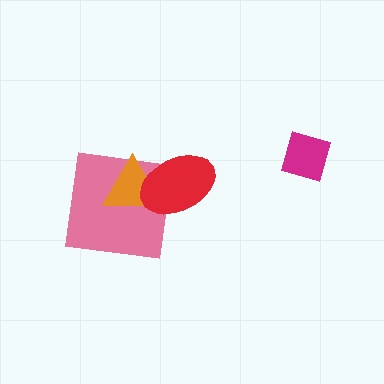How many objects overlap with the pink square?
2 objects overlap with the pink square.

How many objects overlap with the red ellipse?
2 objects overlap with the red ellipse.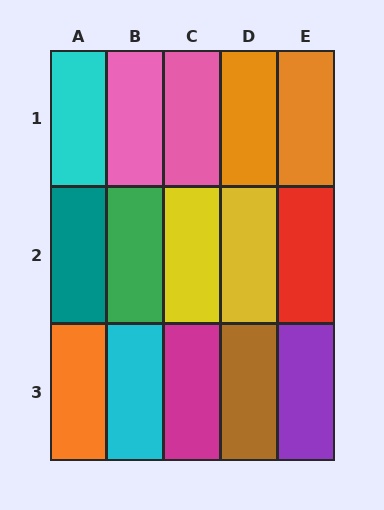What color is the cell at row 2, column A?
Teal.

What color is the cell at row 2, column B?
Green.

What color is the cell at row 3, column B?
Cyan.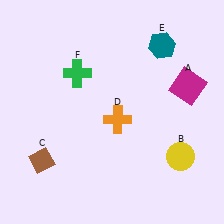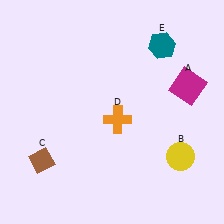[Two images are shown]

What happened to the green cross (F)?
The green cross (F) was removed in Image 2. It was in the top-left area of Image 1.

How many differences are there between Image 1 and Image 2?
There is 1 difference between the two images.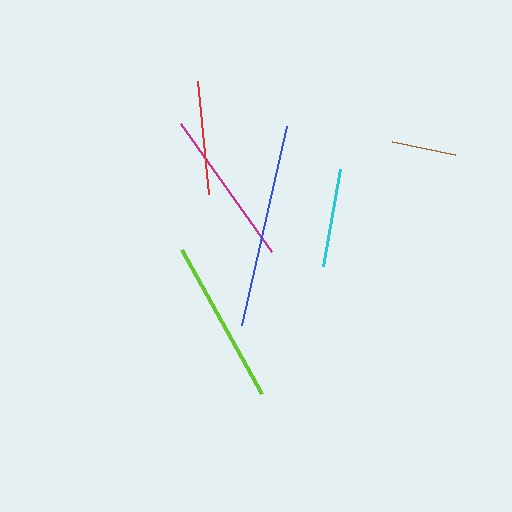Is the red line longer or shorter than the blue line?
The blue line is longer than the red line.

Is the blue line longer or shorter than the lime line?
The blue line is longer than the lime line.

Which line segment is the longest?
The blue line is the longest at approximately 204 pixels.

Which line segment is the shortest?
The brown line is the shortest at approximately 65 pixels.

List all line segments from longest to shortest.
From longest to shortest: blue, lime, magenta, red, cyan, brown.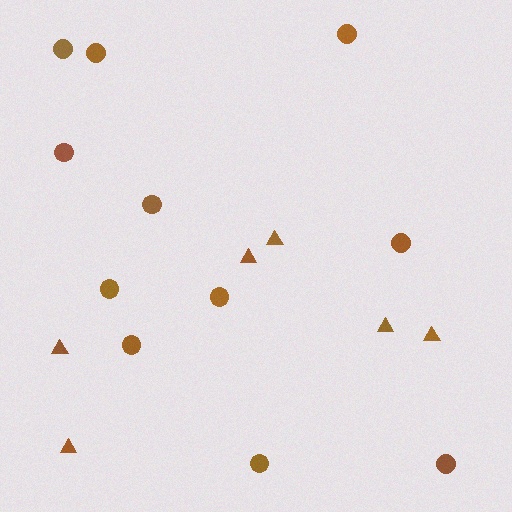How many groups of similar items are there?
There are 2 groups: one group of circles (11) and one group of triangles (6).